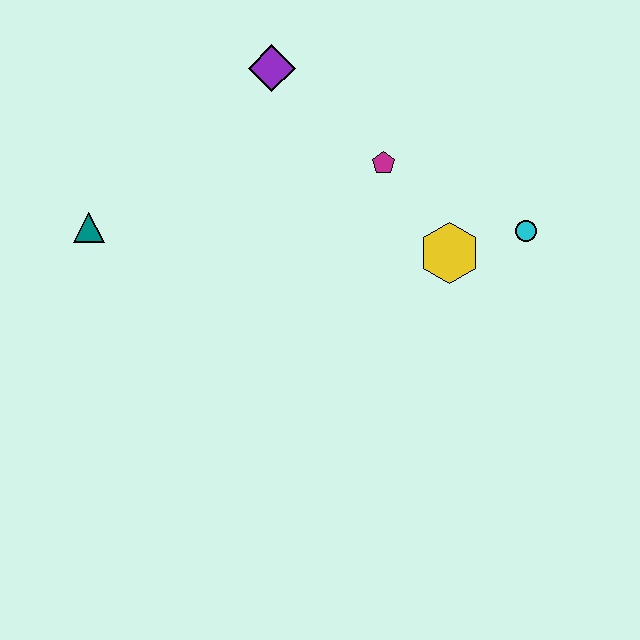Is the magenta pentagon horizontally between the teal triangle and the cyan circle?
Yes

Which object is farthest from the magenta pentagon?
The teal triangle is farthest from the magenta pentagon.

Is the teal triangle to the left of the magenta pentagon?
Yes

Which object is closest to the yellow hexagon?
The cyan circle is closest to the yellow hexagon.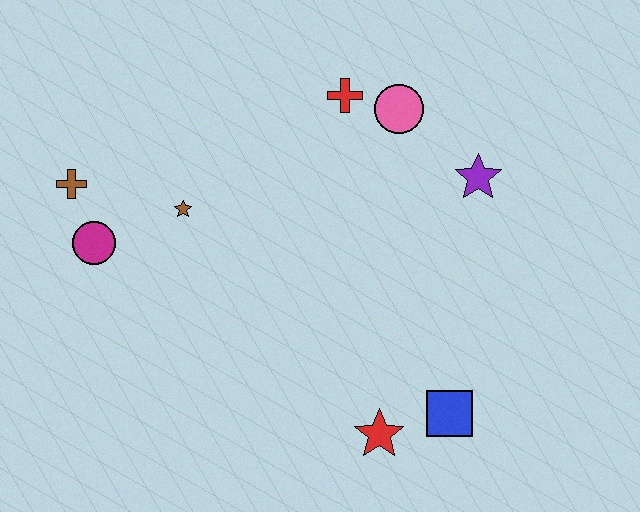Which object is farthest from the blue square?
The brown cross is farthest from the blue square.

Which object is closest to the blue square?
The red star is closest to the blue square.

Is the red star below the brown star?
Yes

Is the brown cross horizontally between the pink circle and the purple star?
No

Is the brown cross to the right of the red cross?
No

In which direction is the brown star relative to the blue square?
The brown star is to the left of the blue square.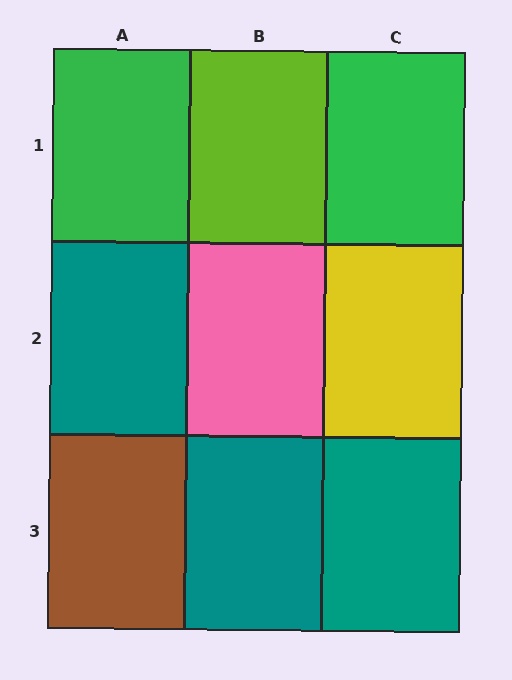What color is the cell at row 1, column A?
Green.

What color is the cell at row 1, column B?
Lime.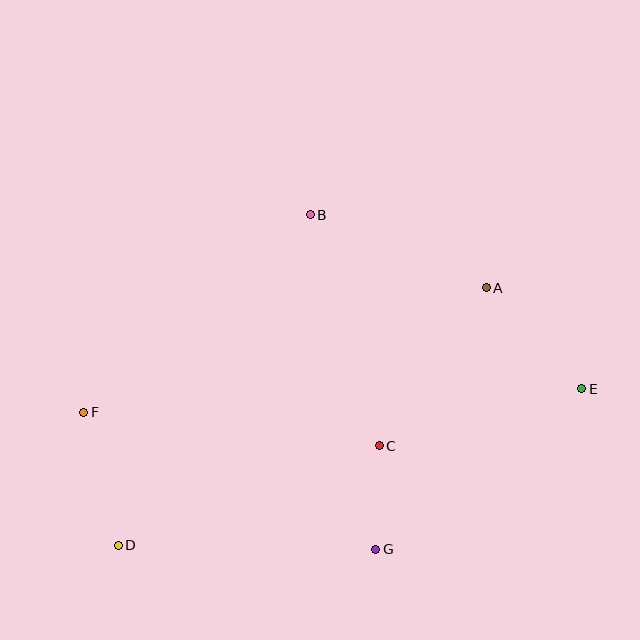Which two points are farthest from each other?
Points E and F are farthest from each other.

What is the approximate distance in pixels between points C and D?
The distance between C and D is approximately 279 pixels.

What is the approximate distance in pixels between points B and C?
The distance between B and C is approximately 241 pixels.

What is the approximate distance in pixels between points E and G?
The distance between E and G is approximately 261 pixels.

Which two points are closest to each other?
Points C and G are closest to each other.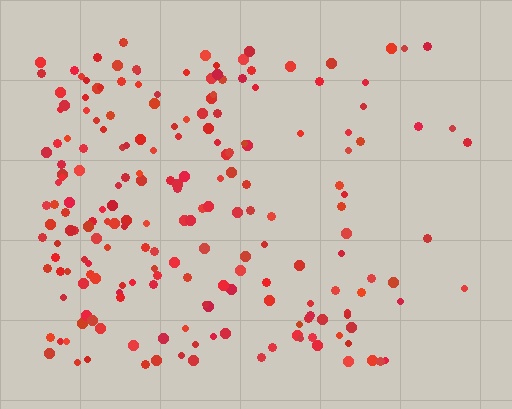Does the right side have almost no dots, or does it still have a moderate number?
Still a moderate number, just noticeably fewer than the left.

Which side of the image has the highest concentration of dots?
The left.